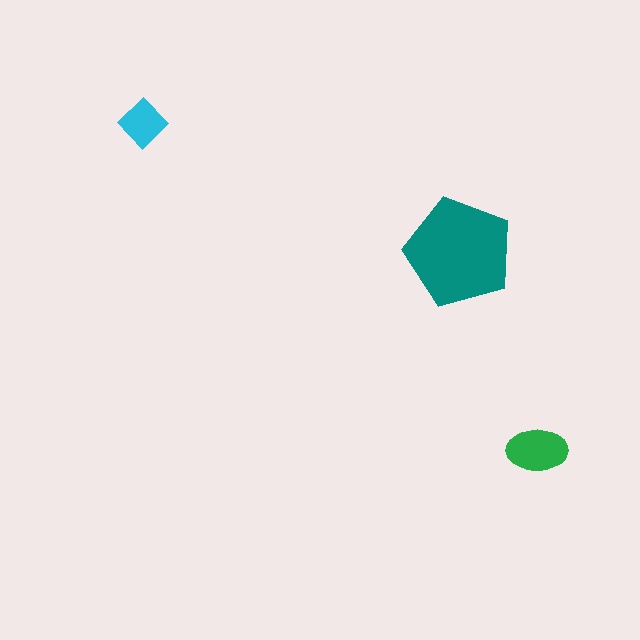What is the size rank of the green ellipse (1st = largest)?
2nd.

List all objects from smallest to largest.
The cyan diamond, the green ellipse, the teal pentagon.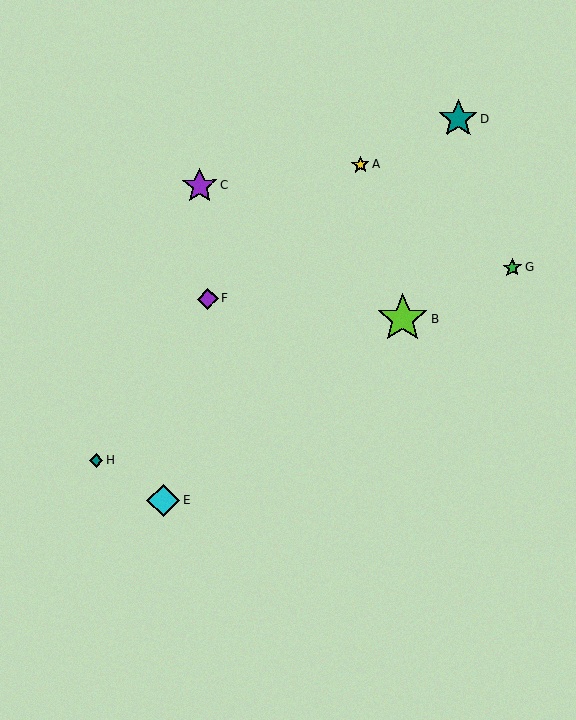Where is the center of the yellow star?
The center of the yellow star is at (360, 164).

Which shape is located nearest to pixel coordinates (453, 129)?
The teal star (labeled D) at (459, 119) is nearest to that location.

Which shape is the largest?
The lime star (labeled B) is the largest.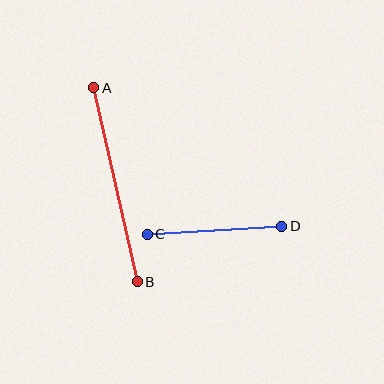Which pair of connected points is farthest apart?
Points A and B are farthest apart.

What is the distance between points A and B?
The distance is approximately 199 pixels.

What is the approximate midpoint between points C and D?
The midpoint is at approximately (215, 230) pixels.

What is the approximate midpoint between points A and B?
The midpoint is at approximately (115, 185) pixels.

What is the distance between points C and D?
The distance is approximately 134 pixels.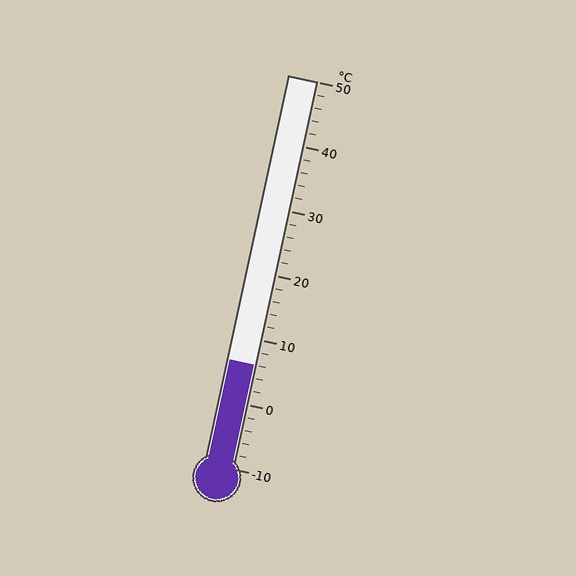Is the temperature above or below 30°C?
The temperature is below 30°C.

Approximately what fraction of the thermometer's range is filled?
The thermometer is filled to approximately 25% of its range.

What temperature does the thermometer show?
The thermometer shows approximately 6°C.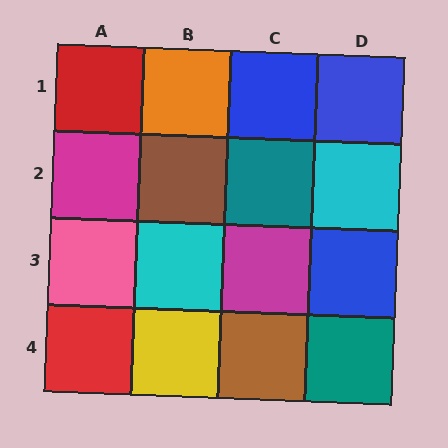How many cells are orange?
1 cell is orange.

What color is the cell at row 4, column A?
Red.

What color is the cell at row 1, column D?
Blue.